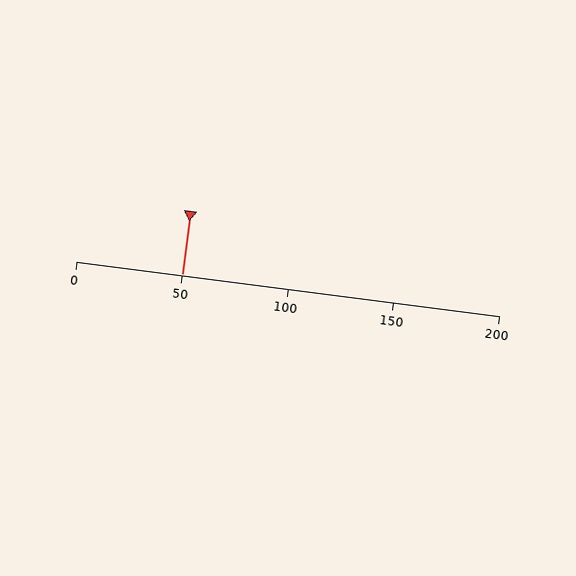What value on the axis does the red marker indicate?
The marker indicates approximately 50.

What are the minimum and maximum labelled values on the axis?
The axis runs from 0 to 200.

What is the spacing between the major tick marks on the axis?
The major ticks are spaced 50 apart.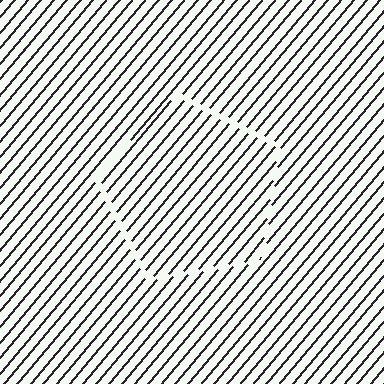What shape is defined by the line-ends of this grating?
An illusory pentagon. The interior of the shape contains the same grating, shifted by half a period — the contour is defined by the phase discontinuity where line-ends from the inner and outer gratings abut.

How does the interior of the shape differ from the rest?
The interior of the shape contains the same grating, shifted by half a period — the contour is defined by the phase discontinuity where line-ends from the inner and outer gratings abut.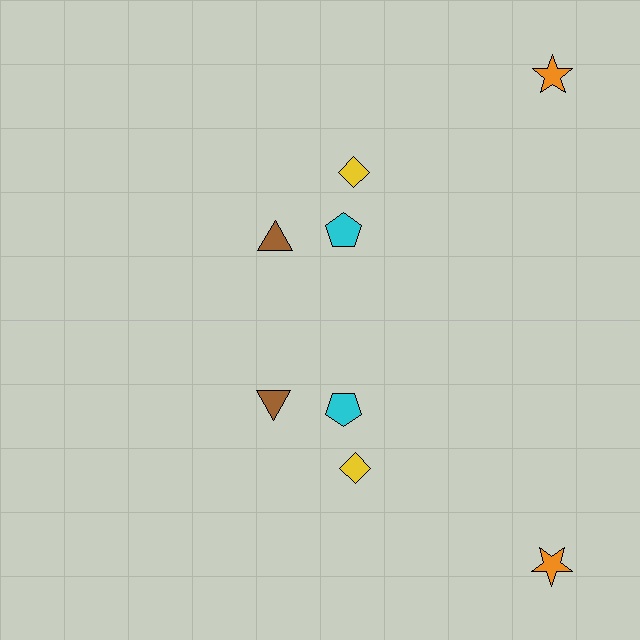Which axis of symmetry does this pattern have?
The pattern has a horizontal axis of symmetry running through the center of the image.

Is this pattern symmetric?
Yes, this pattern has bilateral (reflection) symmetry.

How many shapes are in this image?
There are 8 shapes in this image.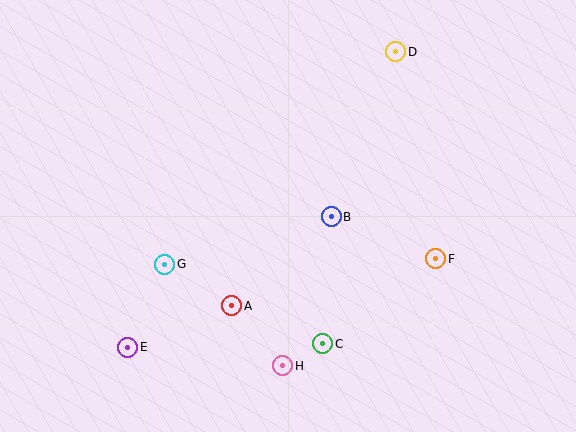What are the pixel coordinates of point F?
Point F is at (436, 259).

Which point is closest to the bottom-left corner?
Point E is closest to the bottom-left corner.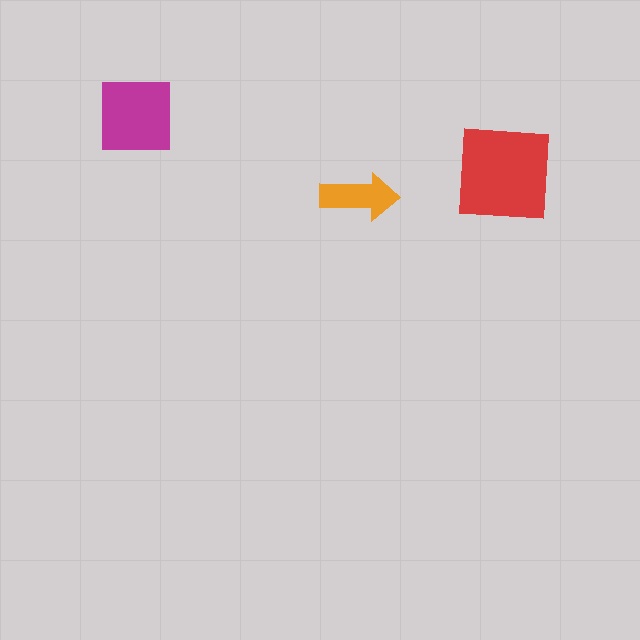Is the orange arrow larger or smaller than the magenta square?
Smaller.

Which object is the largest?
The red square.